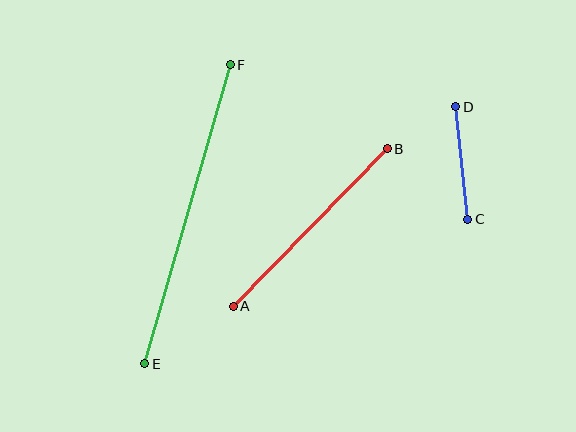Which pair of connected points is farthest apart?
Points E and F are farthest apart.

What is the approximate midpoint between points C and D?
The midpoint is at approximately (462, 163) pixels.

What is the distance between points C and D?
The distance is approximately 113 pixels.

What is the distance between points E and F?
The distance is approximately 311 pixels.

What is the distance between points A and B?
The distance is approximately 220 pixels.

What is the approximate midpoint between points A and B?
The midpoint is at approximately (310, 227) pixels.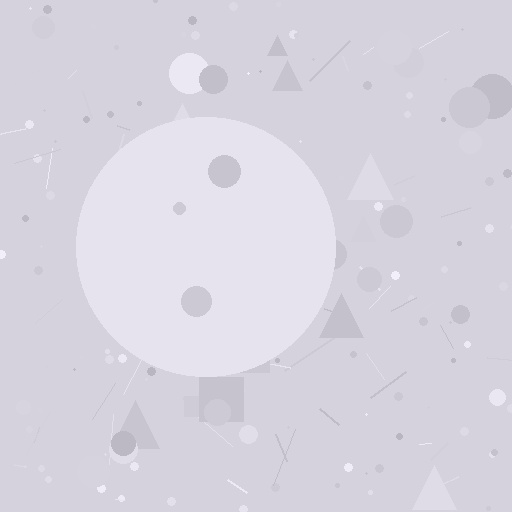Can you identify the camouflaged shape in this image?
The camouflaged shape is a circle.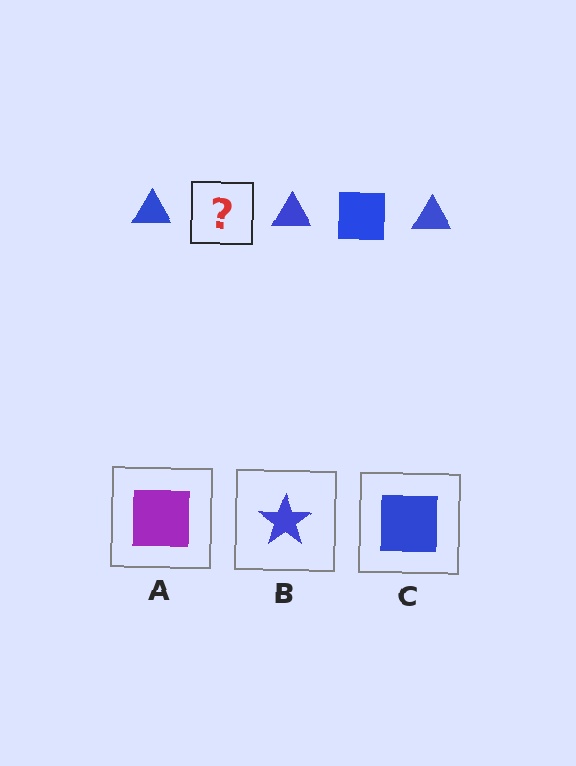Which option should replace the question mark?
Option C.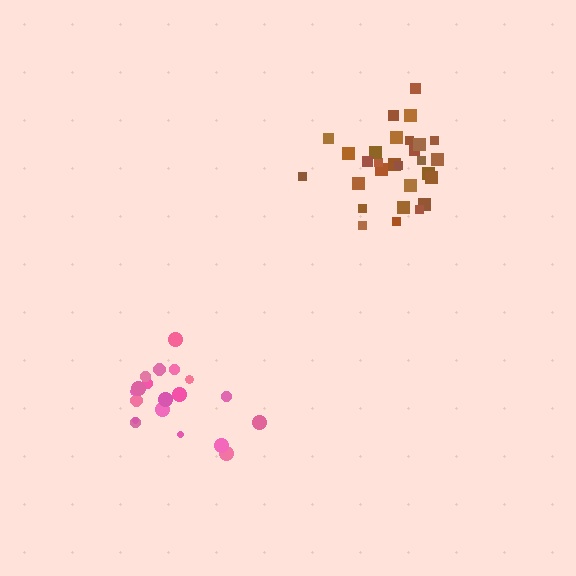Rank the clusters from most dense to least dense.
brown, pink.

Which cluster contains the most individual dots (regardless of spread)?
Brown (29).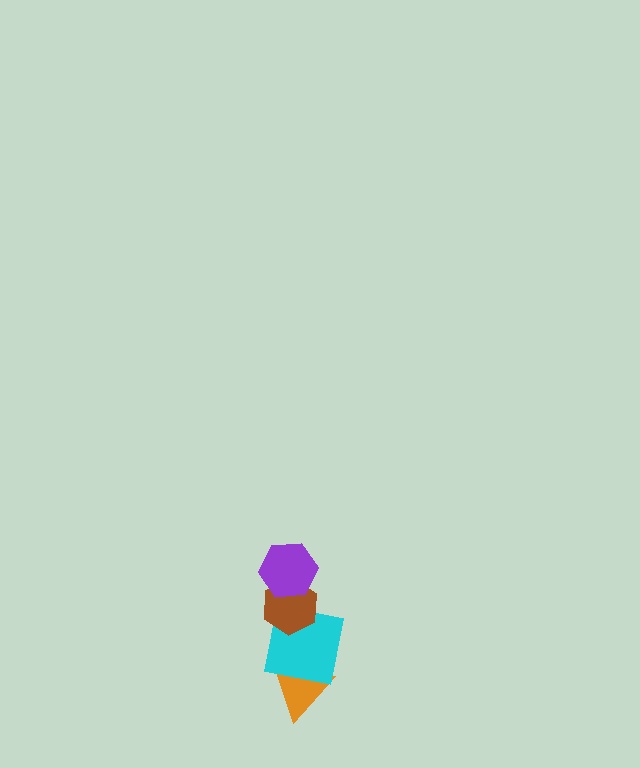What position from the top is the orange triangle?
The orange triangle is 4th from the top.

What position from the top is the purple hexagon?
The purple hexagon is 1st from the top.